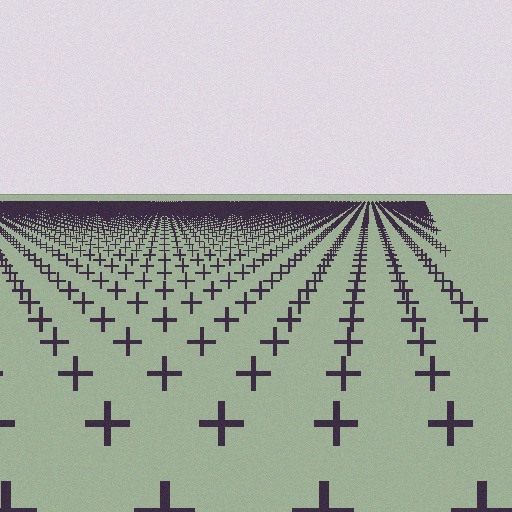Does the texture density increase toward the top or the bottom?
Density increases toward the top.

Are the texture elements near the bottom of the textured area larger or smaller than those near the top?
Larger. Near the bottom, elements are closer to the viewer and appear at a bigger on-screen size.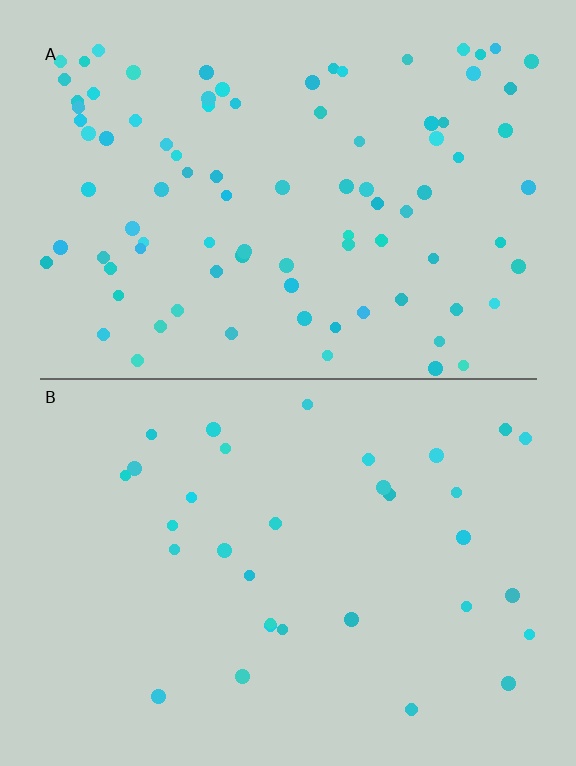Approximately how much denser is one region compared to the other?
Approximately 2.8× — region A over region B.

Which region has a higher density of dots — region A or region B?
A (the top).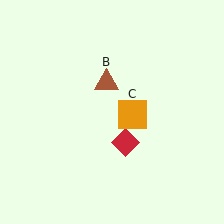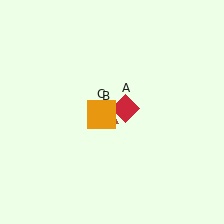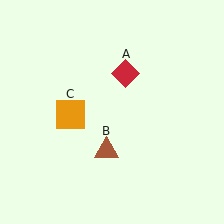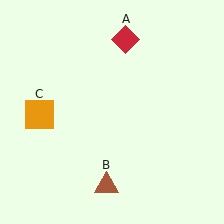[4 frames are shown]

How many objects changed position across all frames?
3 objects changed position: red diamond (object A), brown triangle (object B), orange square (object C).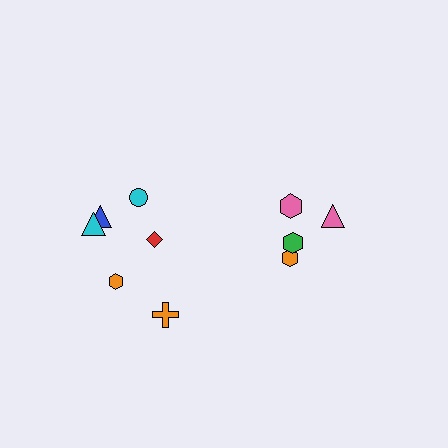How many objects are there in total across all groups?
There are 10 objects.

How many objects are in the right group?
There are 4 objects.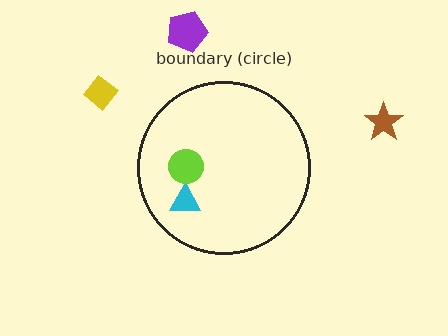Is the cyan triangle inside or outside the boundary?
Inside.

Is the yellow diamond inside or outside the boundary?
Outside.